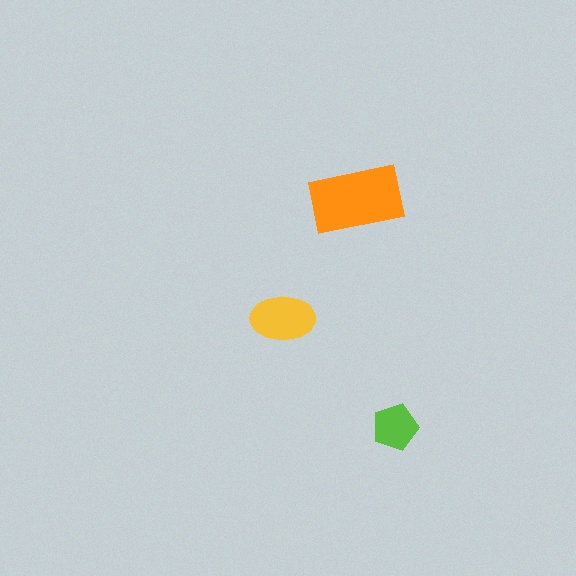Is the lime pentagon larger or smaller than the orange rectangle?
Smaller.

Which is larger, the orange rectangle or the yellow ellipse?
The orange rectangle.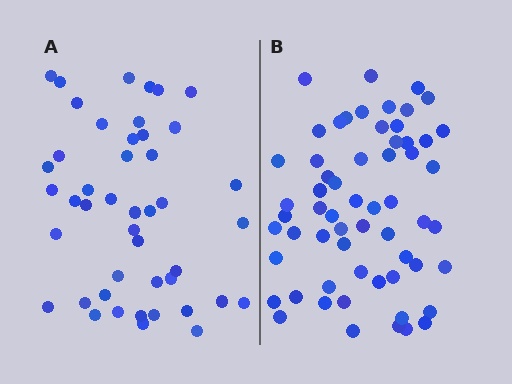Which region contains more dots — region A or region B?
Region B (the right region) has more dots.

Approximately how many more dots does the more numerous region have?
Region B has approximately 15 more dots than region A.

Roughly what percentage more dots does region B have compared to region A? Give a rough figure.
About 35% more.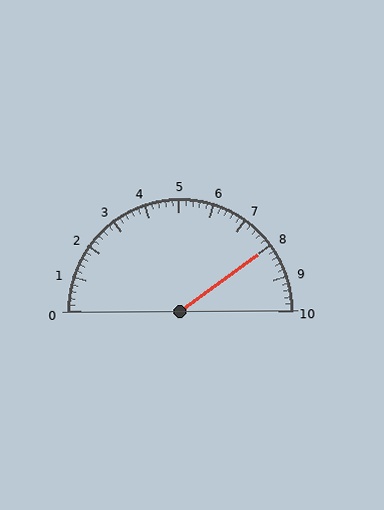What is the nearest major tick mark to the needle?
The nearest major tick mark is 8.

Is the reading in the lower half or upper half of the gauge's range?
The reading is in the upper half of the range (0 to 10).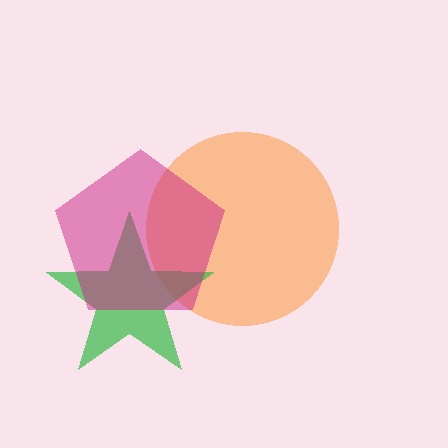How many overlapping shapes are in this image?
There are 3 overlapping shapes in the image.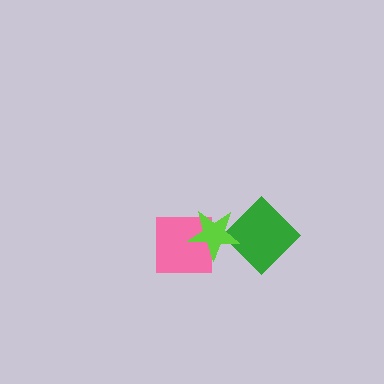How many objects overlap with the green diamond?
1 object overlaps with the green diamond.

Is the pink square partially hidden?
Yes, it is partially covered by another shape.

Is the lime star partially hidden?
No, no other shape covers it.